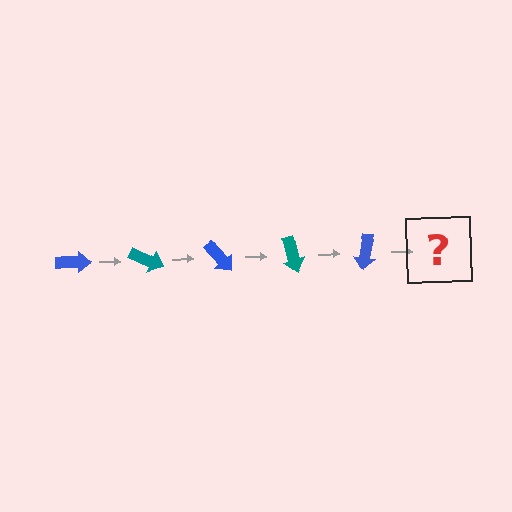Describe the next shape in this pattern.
It should be a teal arrow, rotated 125 degrees from the start.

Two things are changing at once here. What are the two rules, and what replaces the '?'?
The two rules are that it rotates 25 degrees each step and the color cycles through blue and teal. The '?' should be a teal arrow, rotated 125 degrees from the start.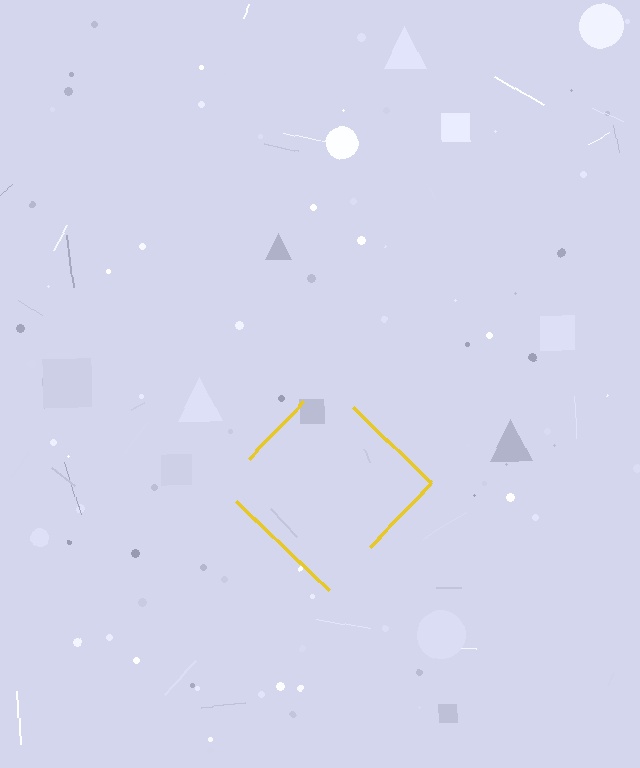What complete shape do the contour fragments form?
The contour fragments form a diamond.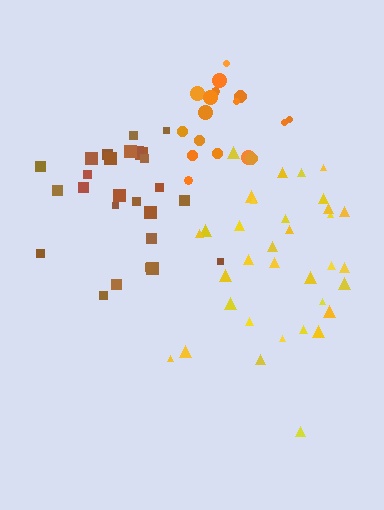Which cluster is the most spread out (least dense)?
Yellow.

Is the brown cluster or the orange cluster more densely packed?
Orange.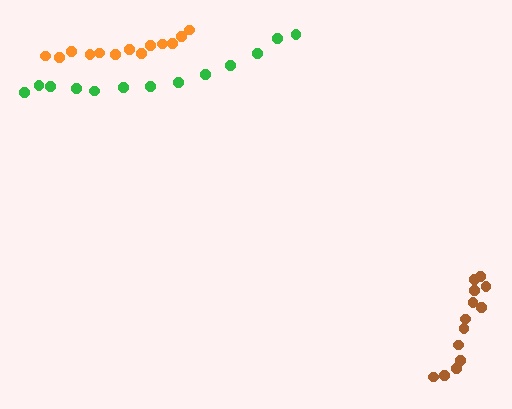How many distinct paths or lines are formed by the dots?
There are 3 distinct paths.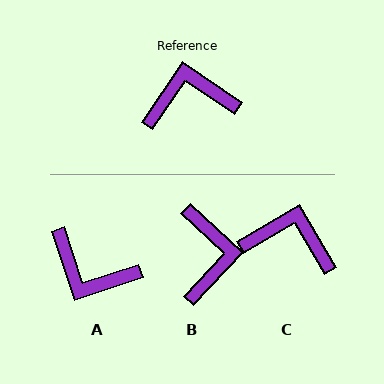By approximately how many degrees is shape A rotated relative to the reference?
Approximately 142 degrees counter-clockwise.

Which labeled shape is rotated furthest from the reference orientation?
A, about 142 degrees away.